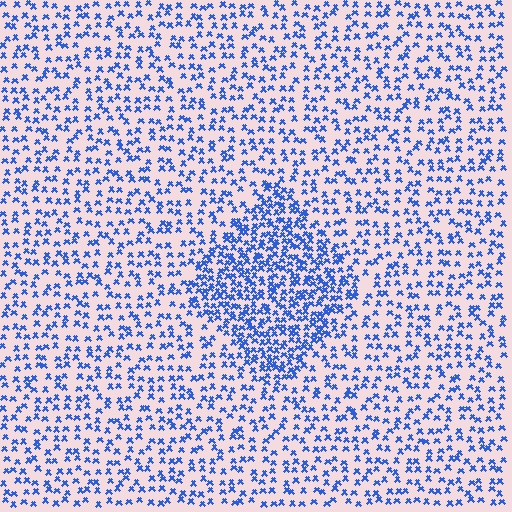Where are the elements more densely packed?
The elements are more densely packed inside the diamond boundary.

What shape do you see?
I see a diamond.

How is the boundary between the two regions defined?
The boundary is defined by a change in element density (approximately 2.1x ratio). All elements are the same color, size, and shape.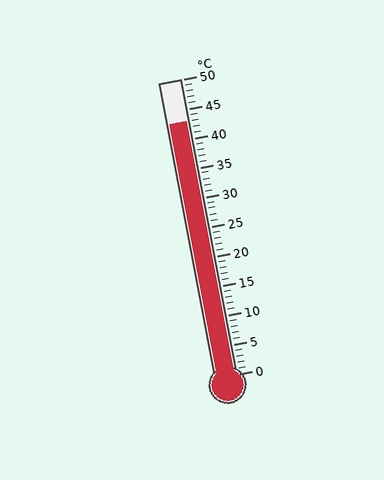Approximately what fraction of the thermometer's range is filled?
The thermometer is filled to approximately 85% of its range.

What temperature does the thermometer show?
The thermometer shows approximately 43°C.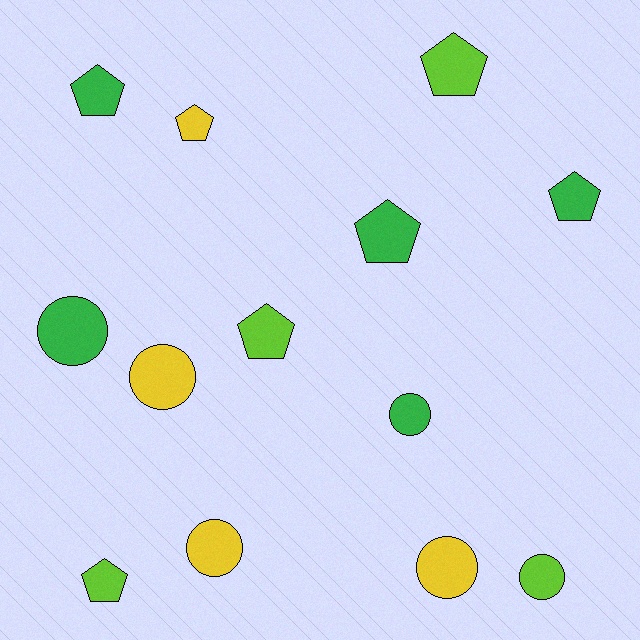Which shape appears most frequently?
Pentagon, with 7 objects.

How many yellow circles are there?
There are 3 yellow circles.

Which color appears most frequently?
Green, with 5 objects.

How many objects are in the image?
There are 13 objects.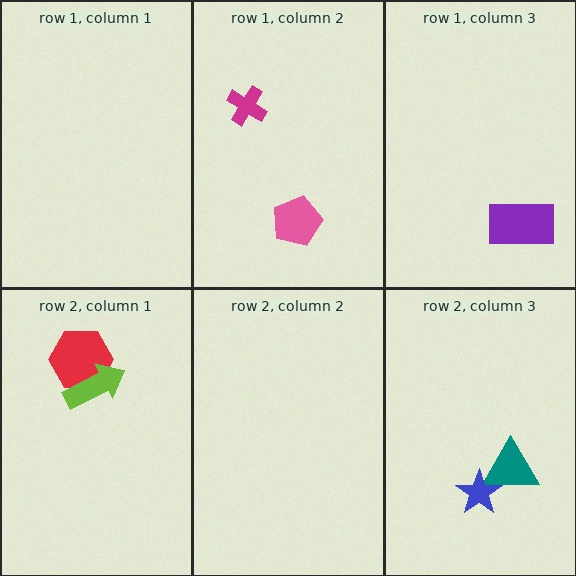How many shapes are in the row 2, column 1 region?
2.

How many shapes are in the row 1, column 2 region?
2.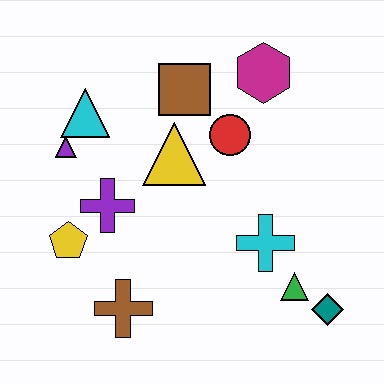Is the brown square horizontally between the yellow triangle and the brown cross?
No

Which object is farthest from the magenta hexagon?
The brown cross is farthest from the magenta hexagon.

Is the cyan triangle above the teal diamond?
Yes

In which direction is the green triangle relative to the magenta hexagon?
The green triangle is below the magenta hexagon.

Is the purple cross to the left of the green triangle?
Yes